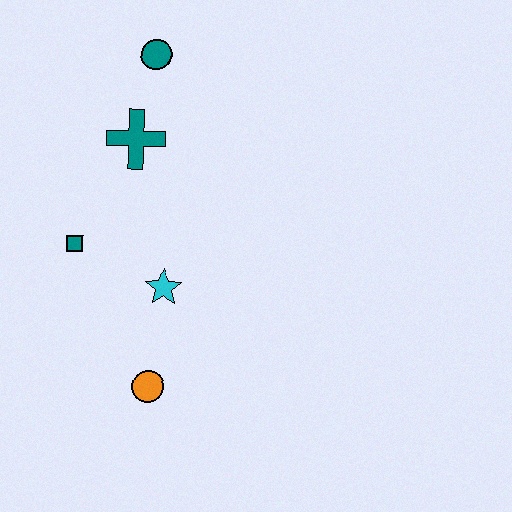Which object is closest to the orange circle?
The cyan star is closest to the orange circle.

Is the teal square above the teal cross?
No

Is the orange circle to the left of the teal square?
No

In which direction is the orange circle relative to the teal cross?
The orange circle is below the teal cross.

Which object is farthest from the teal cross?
The orange circle is farthest from the teal cross.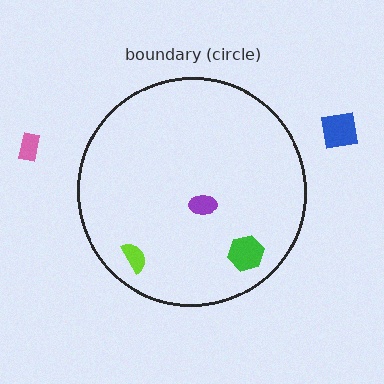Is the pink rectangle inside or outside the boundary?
Outside.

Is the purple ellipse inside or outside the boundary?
Inside.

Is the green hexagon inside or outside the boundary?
Inside.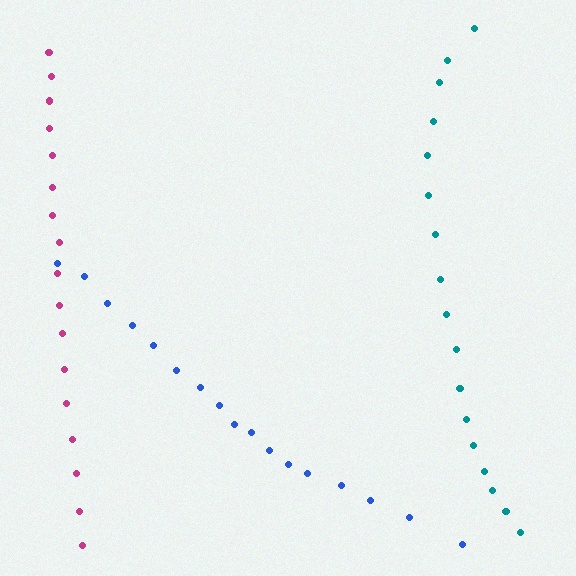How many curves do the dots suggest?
There are 3 distinct paths.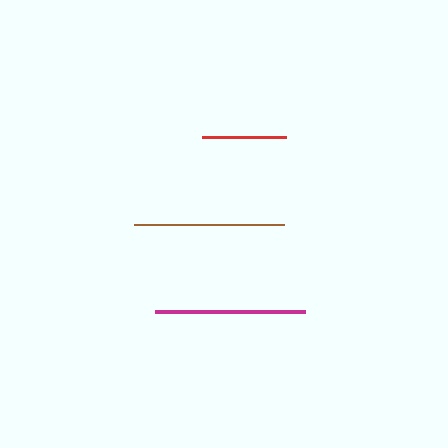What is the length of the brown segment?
The brown segment is approximately 151 pixels long.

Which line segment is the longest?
The brown line is the longest at approximately 151 pixels.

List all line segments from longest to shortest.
From longest to shortest: brown, magenta, red.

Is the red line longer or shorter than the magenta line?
The magenta line is longer than the red line.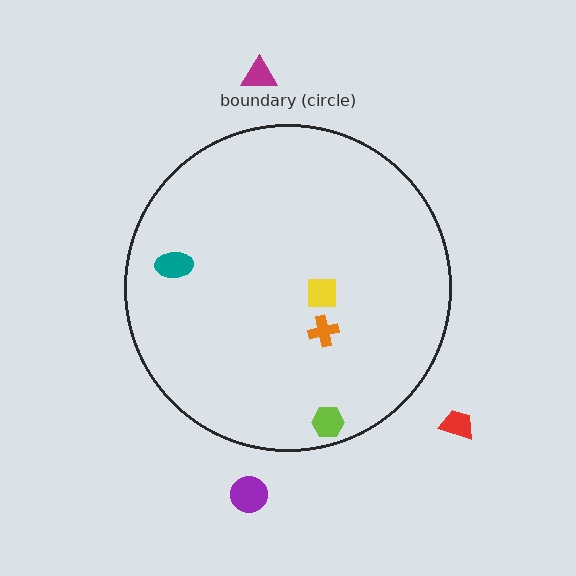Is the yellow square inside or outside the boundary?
Inside.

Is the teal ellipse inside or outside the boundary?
Inside.